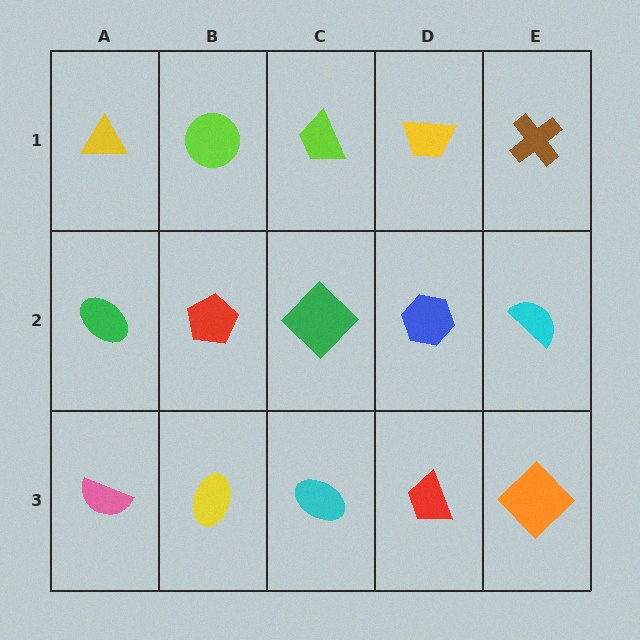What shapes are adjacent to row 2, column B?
A lime circle (row 1, column B), a yellow ellipse (row 3, column B), a green ellipse (row 2, column A), a green diamond (row 2, column C).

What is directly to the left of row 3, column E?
A red trapezoid.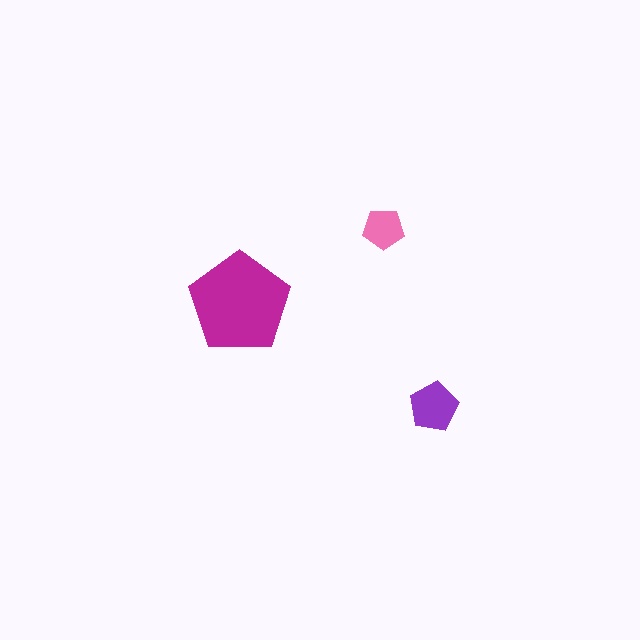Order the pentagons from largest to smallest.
the magenta one, the purple one, the pink one.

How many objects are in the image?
There are 3 objects in the image.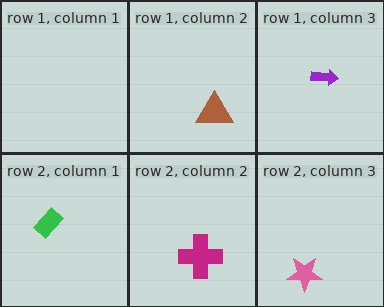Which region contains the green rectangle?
The row 2, column 1 region.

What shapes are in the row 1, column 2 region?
The brown triangle.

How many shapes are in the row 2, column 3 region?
1.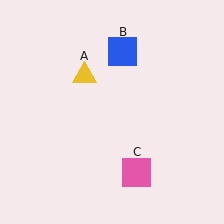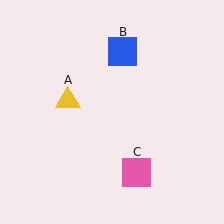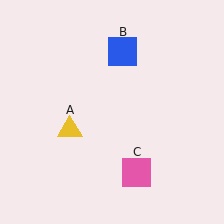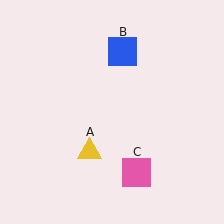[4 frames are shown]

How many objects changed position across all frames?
1 object changed position: yellow triangle (object A).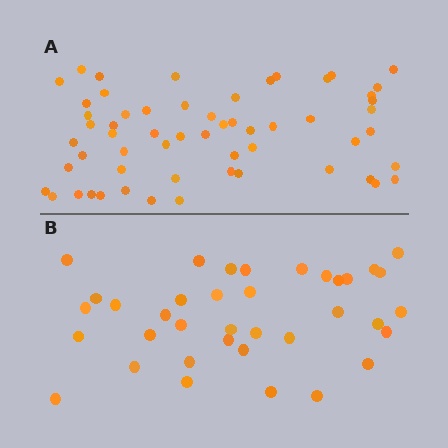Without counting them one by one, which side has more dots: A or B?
Region A (the top region) has more dots.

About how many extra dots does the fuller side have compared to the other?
Region A has approximately 20 more dots than region B.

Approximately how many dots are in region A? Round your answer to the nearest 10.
About 60 dots. (The exact count is 58, which rounds to 60.)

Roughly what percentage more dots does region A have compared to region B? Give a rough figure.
About 55% more.